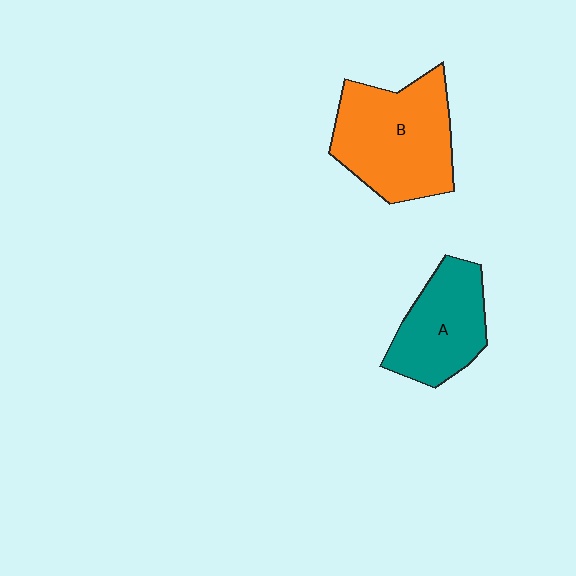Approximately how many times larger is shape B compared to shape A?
Approximately 1.4 times.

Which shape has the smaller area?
Shape A (teal).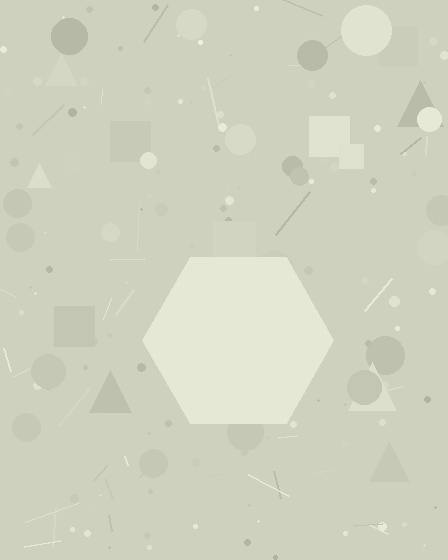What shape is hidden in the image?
A hexagon is hidden in the image.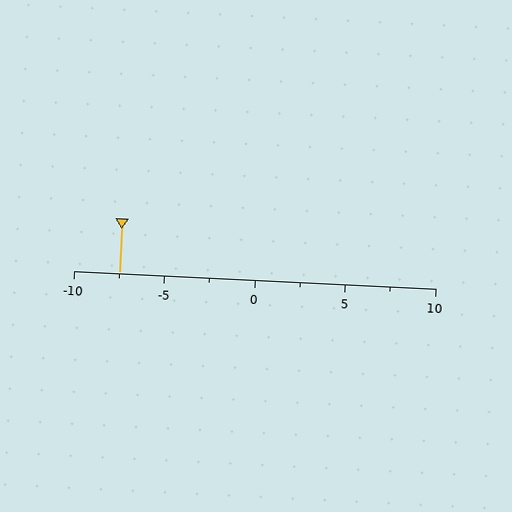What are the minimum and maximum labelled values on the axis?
The axis runs from -10 to 10.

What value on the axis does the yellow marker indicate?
The marker indicates approximately -7.5.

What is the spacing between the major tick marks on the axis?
The major ticks are spaced 5 apart.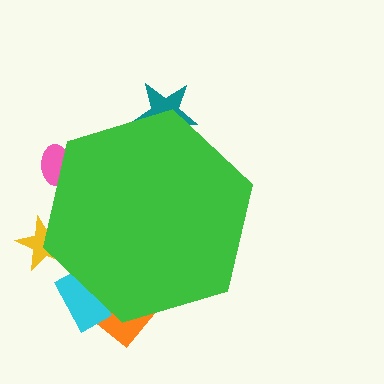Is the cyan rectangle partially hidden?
Yes, the cyan rectangle is partially hidden behind the green hexagon.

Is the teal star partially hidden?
Yes, the teal star is partially hidden behind the green hexagon.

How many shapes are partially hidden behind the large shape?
5 shapes are partially hidden.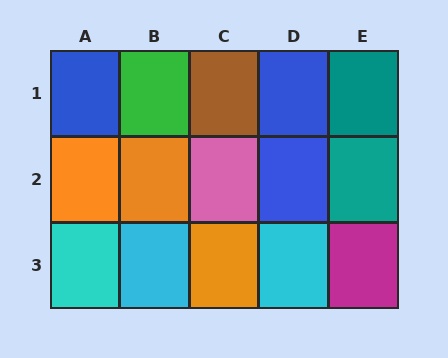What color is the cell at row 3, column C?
Orange.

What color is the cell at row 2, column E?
Teal.